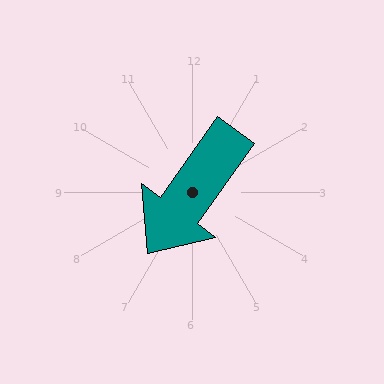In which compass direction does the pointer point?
Southwest.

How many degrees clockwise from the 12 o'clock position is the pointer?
Approximately 216 degrees.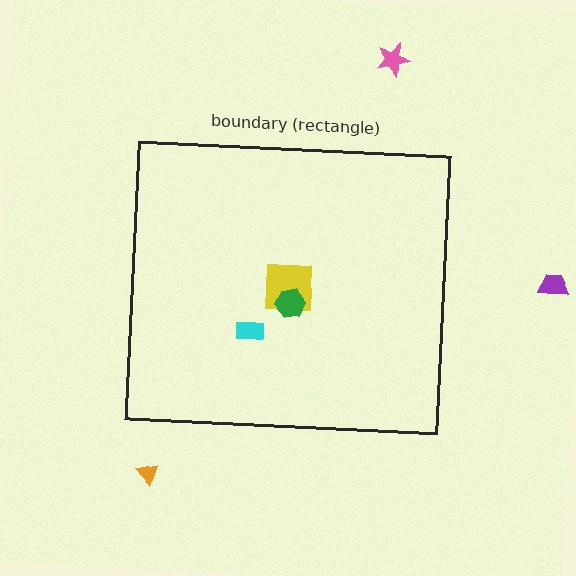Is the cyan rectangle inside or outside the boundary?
Inside.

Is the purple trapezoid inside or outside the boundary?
Outside.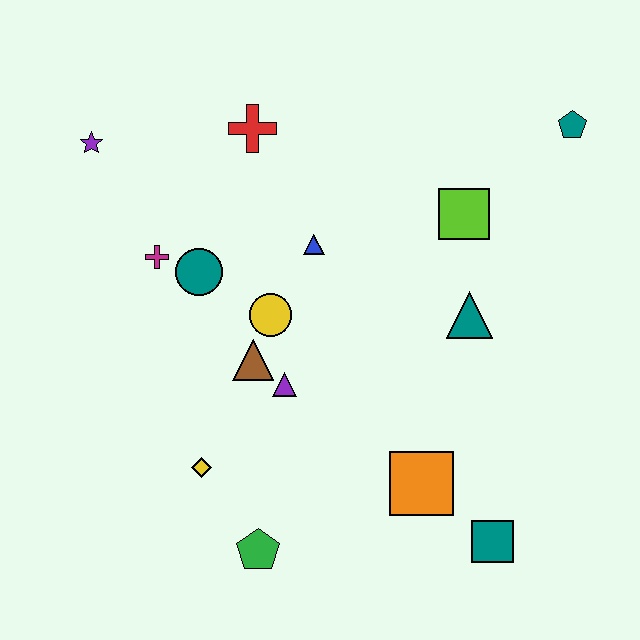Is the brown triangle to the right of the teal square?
No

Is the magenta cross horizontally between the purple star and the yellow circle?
Yes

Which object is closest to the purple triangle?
The brown triangle is closest to the purple triangle.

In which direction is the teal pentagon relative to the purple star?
The teal pentagon is to the right of the purple star.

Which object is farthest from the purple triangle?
The teal pentagon is farthest from the purple triangle.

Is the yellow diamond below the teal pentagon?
Yes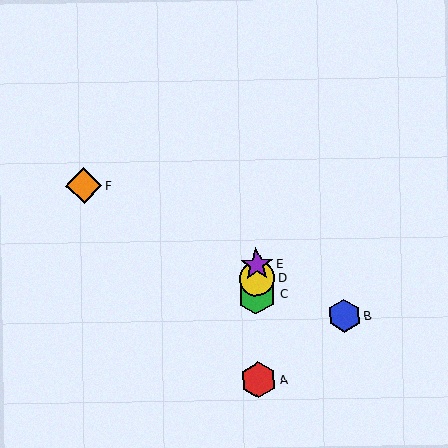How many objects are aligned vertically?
4 objects (A, C, D, E) are aligned vertically.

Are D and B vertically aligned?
No, D is at x≈257 and B is at x≈344.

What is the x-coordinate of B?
Object B is at x≈344.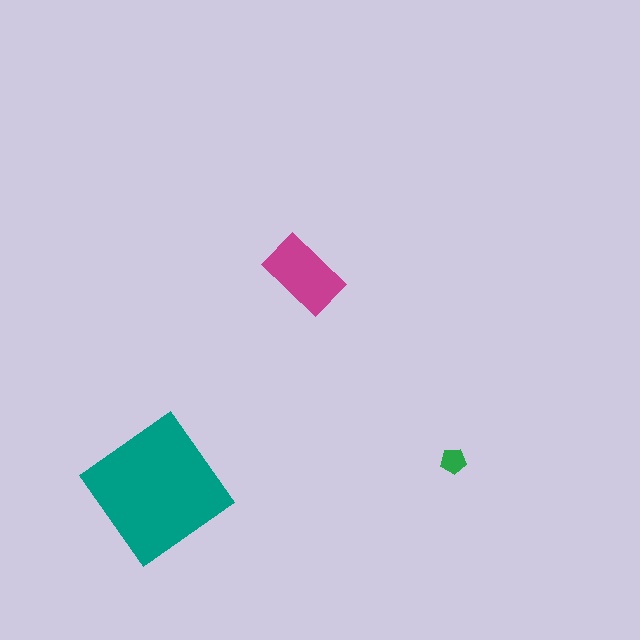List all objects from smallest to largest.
The green pentagon, the magenta rectangle, the teal diamond.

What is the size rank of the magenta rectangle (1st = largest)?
2nd.